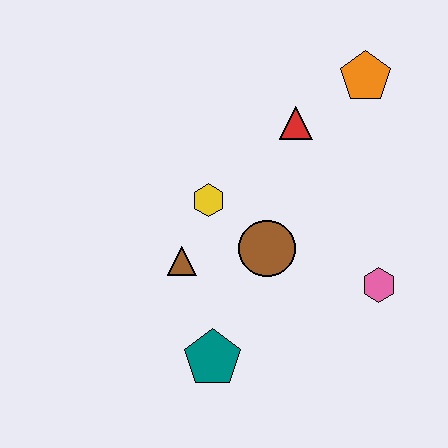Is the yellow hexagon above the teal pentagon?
Yes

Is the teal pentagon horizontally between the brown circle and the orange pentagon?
No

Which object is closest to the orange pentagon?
The red triangle is closest to the orange pentagon.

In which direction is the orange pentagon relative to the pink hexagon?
The orange pentagon is above the pink hexagon.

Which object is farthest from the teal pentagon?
The orange pentagon is farthest from the teal pentagon.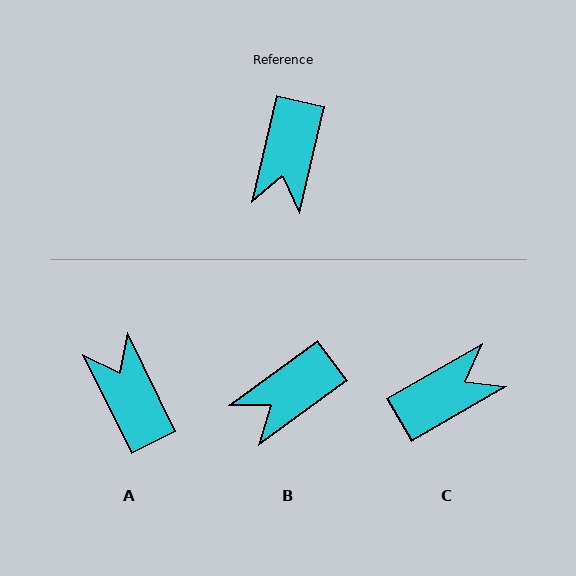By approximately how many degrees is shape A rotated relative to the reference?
Approximately 140 degrees clockwise.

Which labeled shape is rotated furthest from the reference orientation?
A, about 140 degrees away.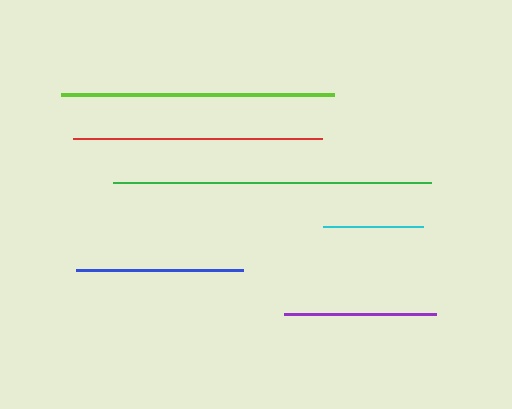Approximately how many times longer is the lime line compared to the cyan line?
The lime line is approximately 2.7 times the length of the cyan line.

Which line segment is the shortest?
The cyan line is the shortest at approximately 99 pixels.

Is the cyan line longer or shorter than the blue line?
The blue line is longer than the cyan line.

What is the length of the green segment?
The green segment is approximately 318 pixels long.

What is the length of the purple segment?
The purple segment is approximately 151 pixels long.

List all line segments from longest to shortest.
From longest to shortest: green, lime, red, blue, purple, cyan.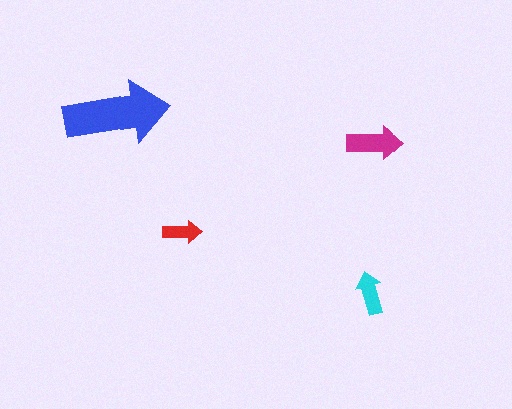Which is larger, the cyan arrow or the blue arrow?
The blue one.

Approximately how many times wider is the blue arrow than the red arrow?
About 2.5 times wider.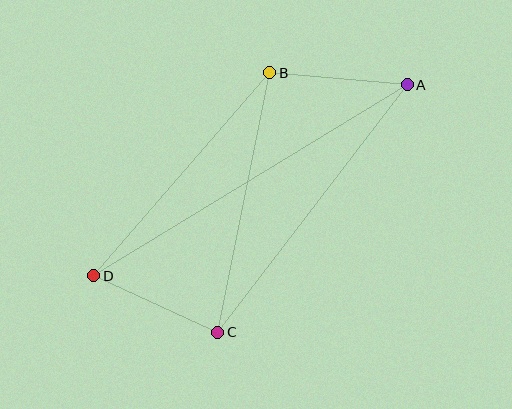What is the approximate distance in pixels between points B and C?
The distance between B and C is approximately 265 pixels.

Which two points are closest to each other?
Points C and D are closest to each other.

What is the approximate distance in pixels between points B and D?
The distance between B and D is approximately 269 pixels.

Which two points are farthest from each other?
Points A and D are farthest from each other.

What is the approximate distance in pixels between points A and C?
The distance between A and C is approximately 312 pixels.